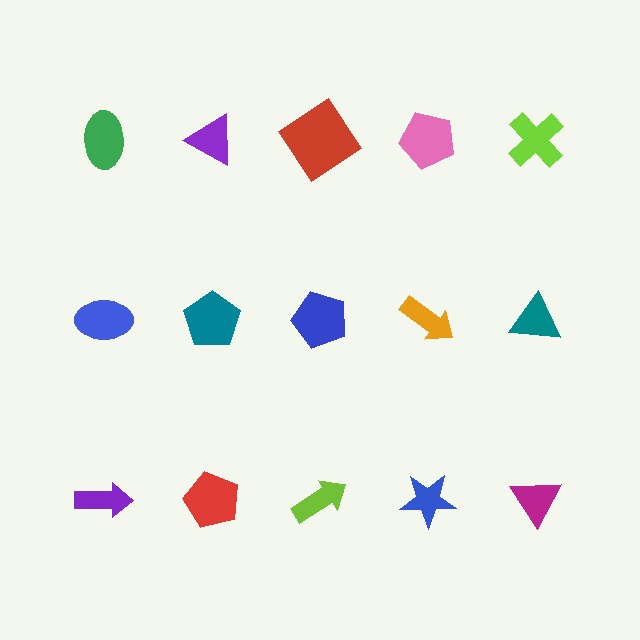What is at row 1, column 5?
A lime cross.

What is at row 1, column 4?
A pink pentagon.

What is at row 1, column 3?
A red diamond.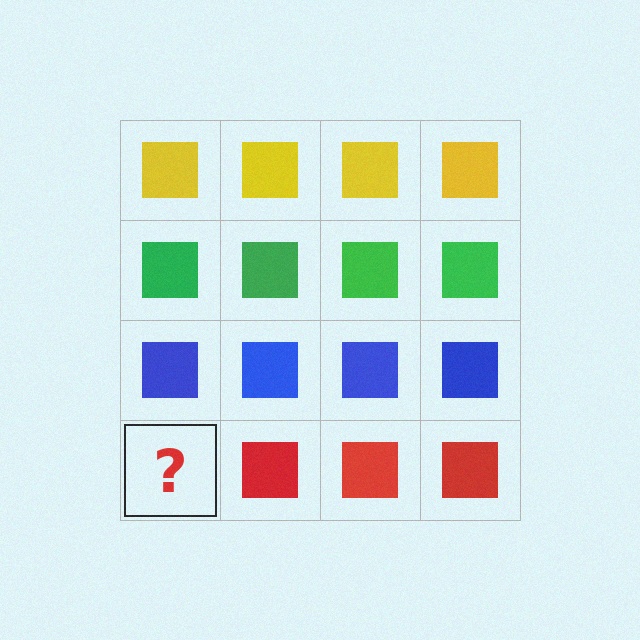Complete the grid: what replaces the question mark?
The question mark should be replaced with a red square.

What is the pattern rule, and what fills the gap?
The rule is that each row has a consistent color. The gap should be filled with a red square.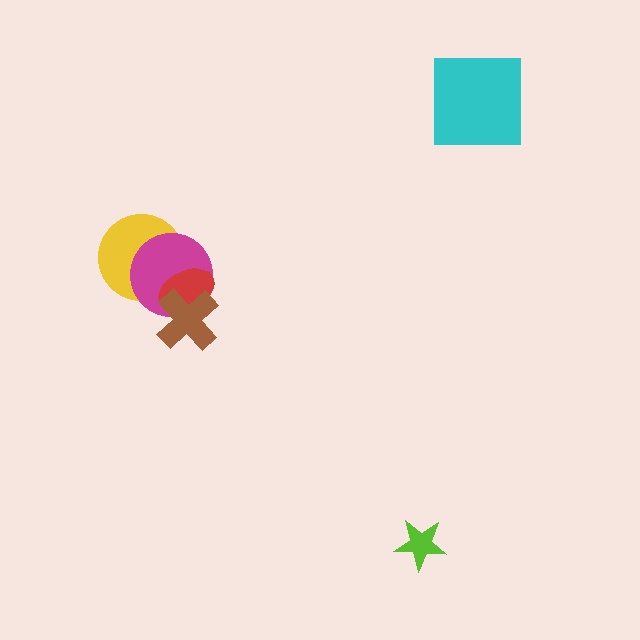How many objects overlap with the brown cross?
2 objects overlap with the brown cross.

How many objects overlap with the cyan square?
0 objects overlap with the cyan square.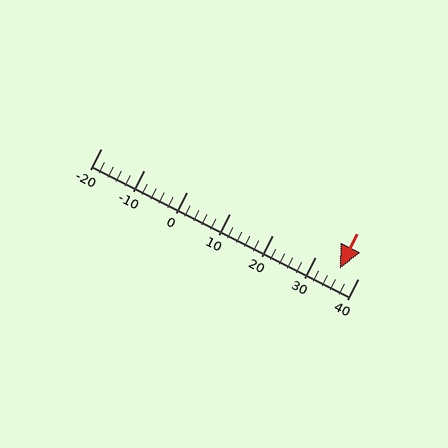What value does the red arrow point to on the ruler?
The red arrow points to approximately 36.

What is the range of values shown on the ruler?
The ruler shows values from -20 to 40.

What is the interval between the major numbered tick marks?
The major tick marks are spaced 10 units apart.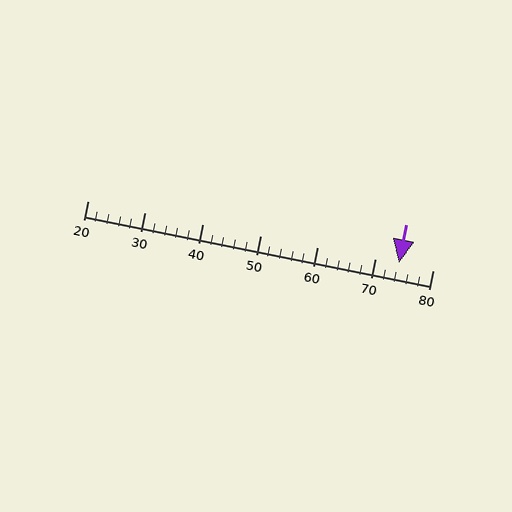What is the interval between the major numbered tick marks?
The major tick marks are spaced 10 units apart.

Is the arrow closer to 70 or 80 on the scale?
The arrow is closer to 70.